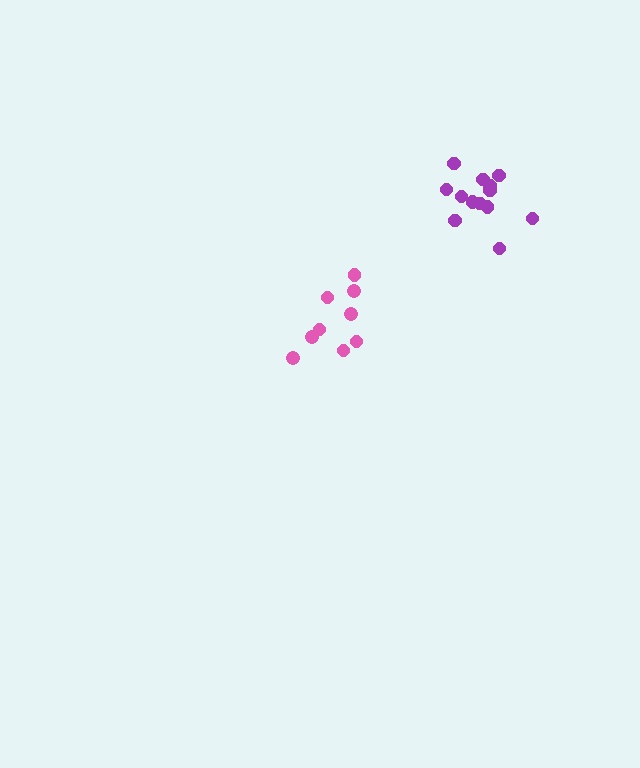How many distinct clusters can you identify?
There are 2 distinct clusters.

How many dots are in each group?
Group 1: 13 dots, Group 2: 9 dots (22 total).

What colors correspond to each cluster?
The clusters are colored: purple, pink.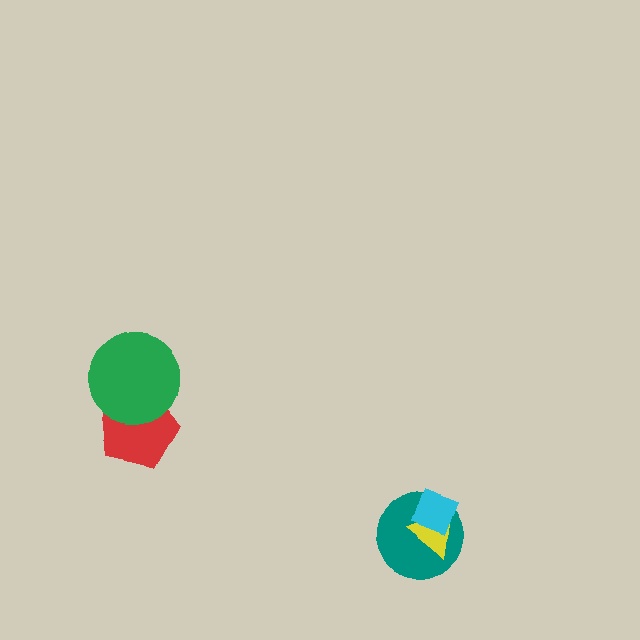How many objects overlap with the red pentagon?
1 object overlaps with the red pentagon.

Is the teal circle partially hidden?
Yes, it is partially covered by another shape.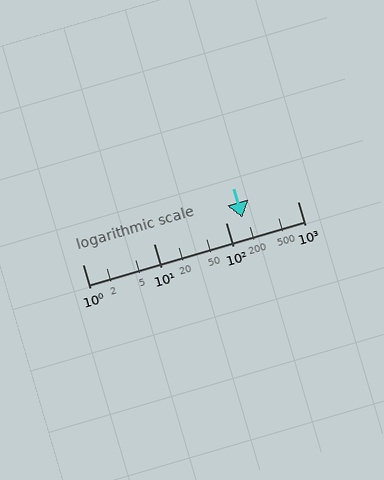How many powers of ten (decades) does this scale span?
The scale spans 3 decades, from 1 to 1000.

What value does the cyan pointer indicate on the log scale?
The pointer indicates approximately 170.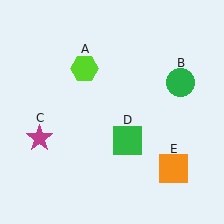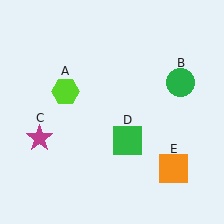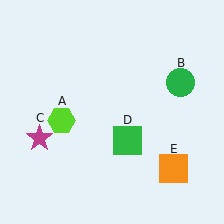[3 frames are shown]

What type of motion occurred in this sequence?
The lime hexagon (object A) rotated counterclockwise around the center of the scene.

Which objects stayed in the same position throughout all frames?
Green circle (object B) and magenta star (object C) and green square (object D) and orange square (object E) remained stationary.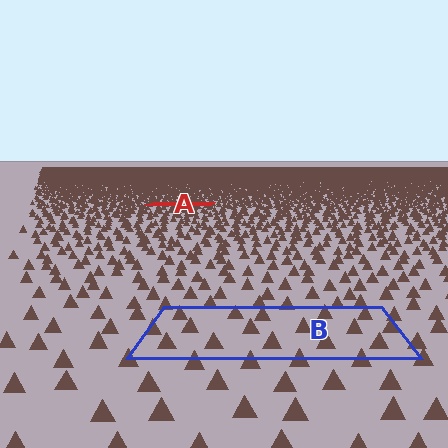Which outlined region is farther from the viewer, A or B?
Region A is farther from the viewer — the texture elements inside it appear smaller and more densely packed.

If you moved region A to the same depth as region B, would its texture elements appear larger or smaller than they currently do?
They would appear larger. At a closer depth, the same texture elements are projected at a bigger on-screen size.